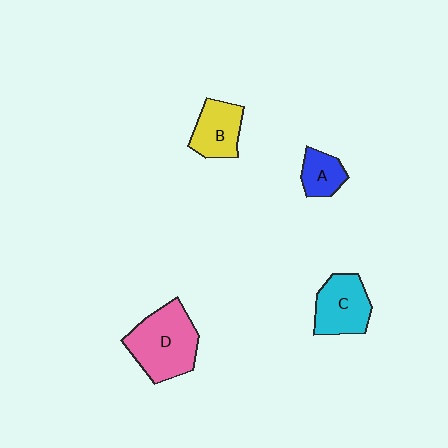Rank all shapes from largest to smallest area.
From largest to smallest: D (pink), C (cyan), B (yellow), A (blue).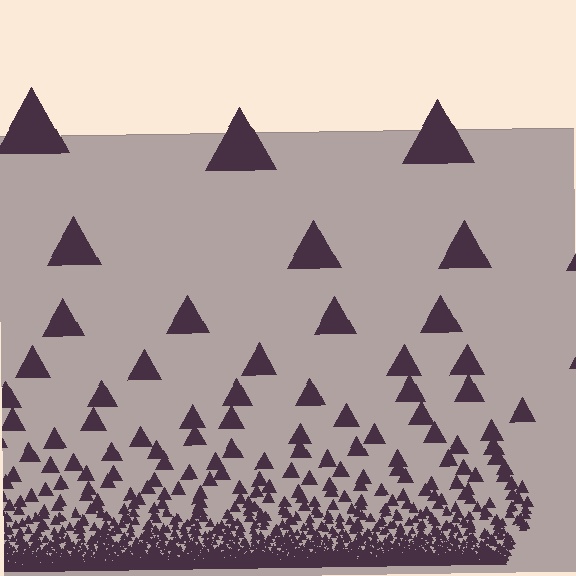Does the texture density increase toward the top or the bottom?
Density increases toward the bottom.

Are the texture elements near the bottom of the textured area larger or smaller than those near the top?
Smaller. The gradient is inverted — elements near the bottom are smaller and denser.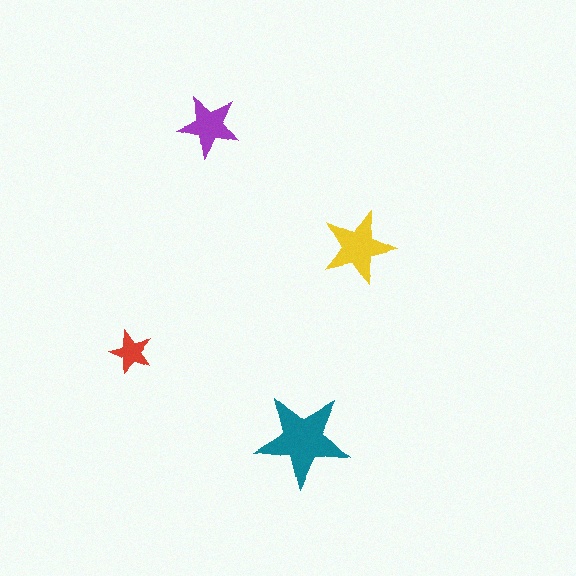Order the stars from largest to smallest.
the teal one, the yellow one, the purple one, the red one.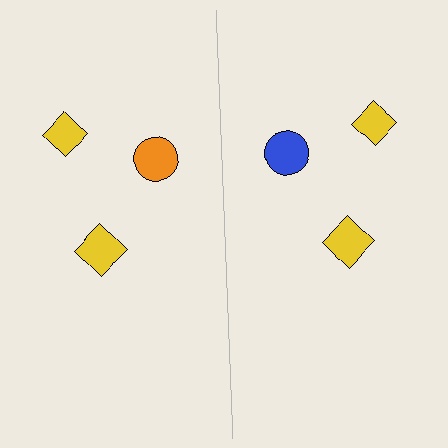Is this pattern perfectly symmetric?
No, the pattern is not perfectly symmetric. The blue circle on the right side breaks the symmetry — its mirror counterpart is orange.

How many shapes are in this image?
There are 6 shapes in this image.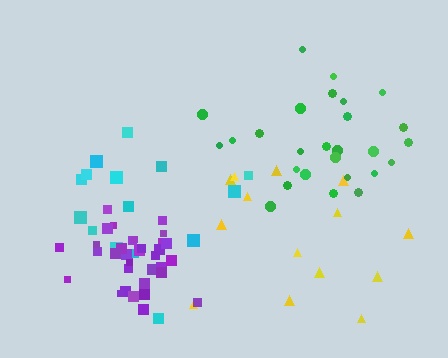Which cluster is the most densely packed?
Purple.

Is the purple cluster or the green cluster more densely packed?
Purple.